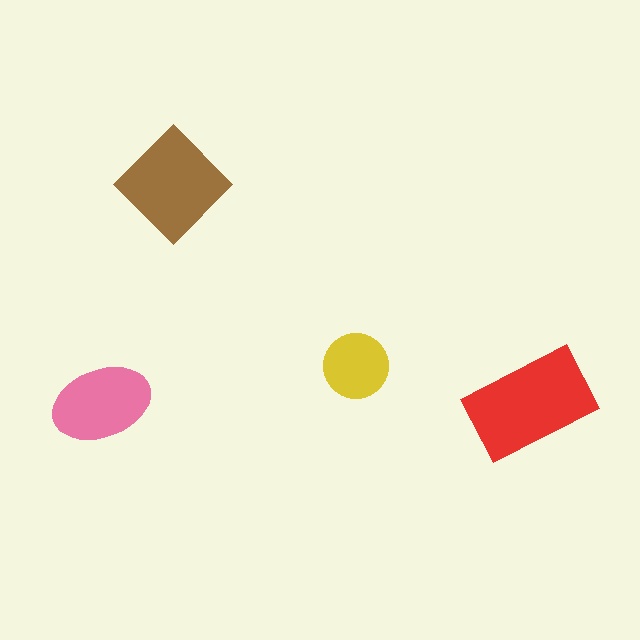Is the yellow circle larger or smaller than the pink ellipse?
Smaller.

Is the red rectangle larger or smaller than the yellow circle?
Larger.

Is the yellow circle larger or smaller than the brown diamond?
Smaller.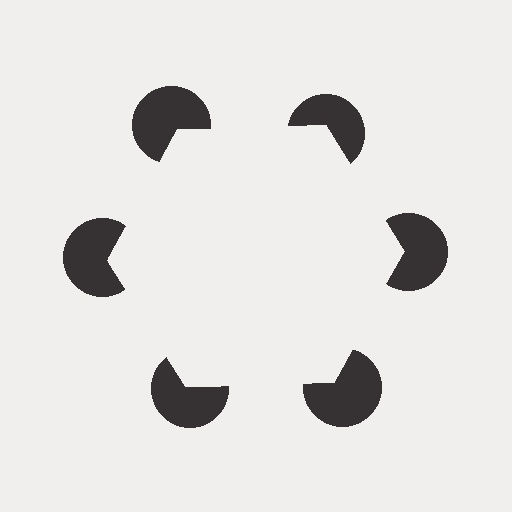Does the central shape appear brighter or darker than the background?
It typically appears slightly brighter than the background, even though no actual brightness change is drawn.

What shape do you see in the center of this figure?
An illusory hexagon — its edges are inferred from the aligned wedge cuts in the pac-man discs, not physically drawn.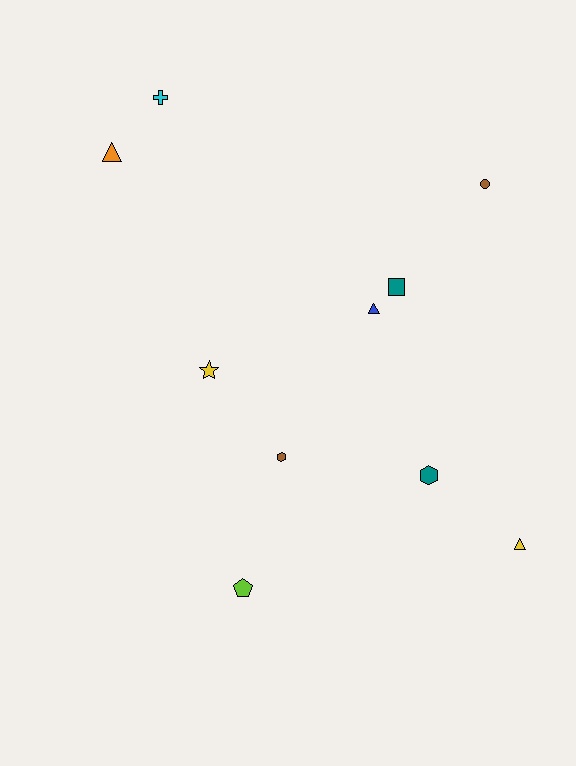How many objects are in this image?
There are 10 objects.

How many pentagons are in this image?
There is 1 pentagon.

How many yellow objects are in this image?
There are 2 yellow objects.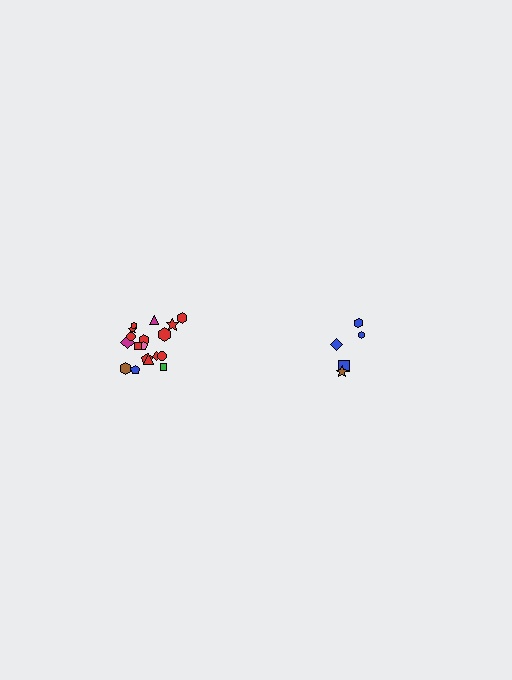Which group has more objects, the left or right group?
The left group.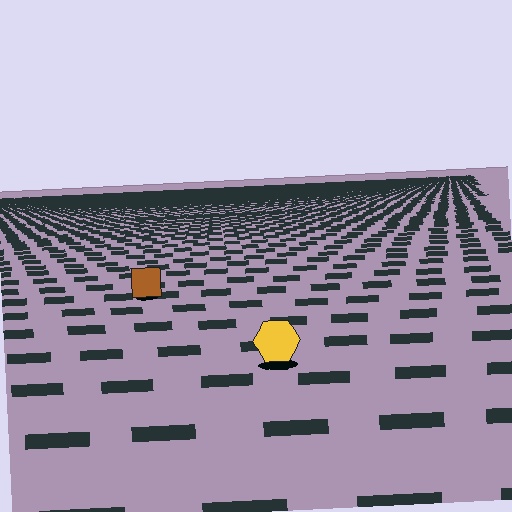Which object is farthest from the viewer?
The brown square is farthest from the viewer. It appears smaller and the ground texture around it is denser.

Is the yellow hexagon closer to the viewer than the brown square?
Yes. The yellow hexagon is closer — you can tell from the texture gradient: the ground texture is coarser near it.